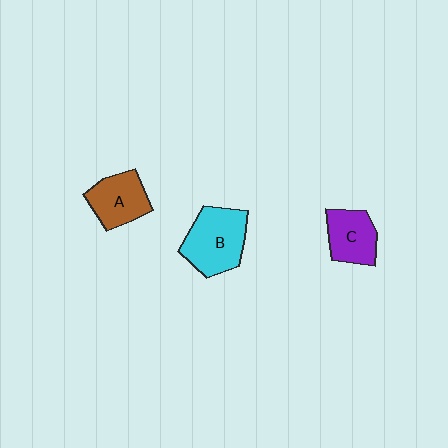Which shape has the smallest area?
Shape C (purple).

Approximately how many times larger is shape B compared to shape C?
Approximately 1.4 times.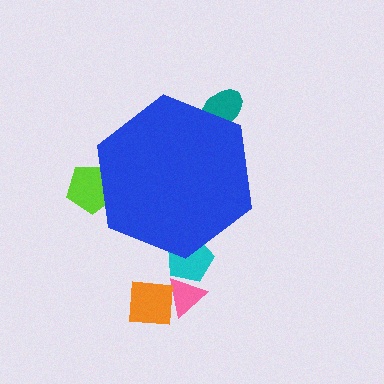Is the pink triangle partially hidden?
No, the pink triangle is fully visible.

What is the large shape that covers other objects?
A blue hexagon.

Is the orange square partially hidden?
No, the orange square is fully visible.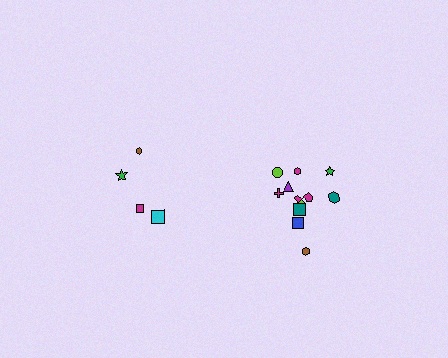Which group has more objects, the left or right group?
The right group.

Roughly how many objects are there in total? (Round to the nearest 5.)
Roughly 15 objects in total.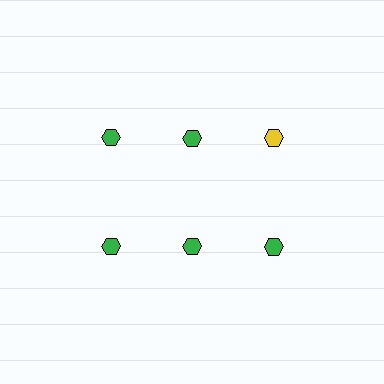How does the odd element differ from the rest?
It has a different color: yellow instead of green.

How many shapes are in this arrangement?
There are 6 shapes arranged in a grid pattern.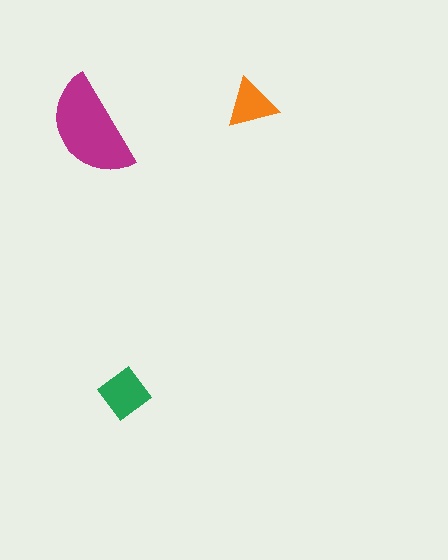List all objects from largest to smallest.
The magenta semicircle, the green diamond, the orange triangle.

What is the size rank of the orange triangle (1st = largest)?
3rd.